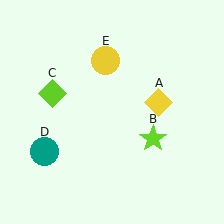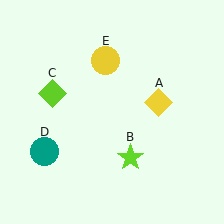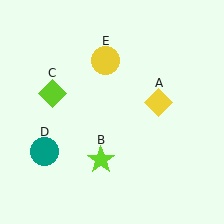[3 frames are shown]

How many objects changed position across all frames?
1 object changed position: lime star (object B).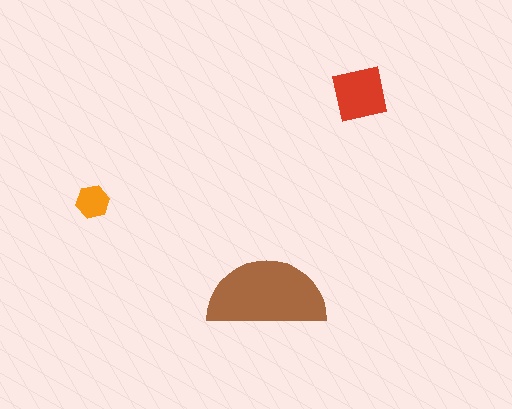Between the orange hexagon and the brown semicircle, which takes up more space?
The brown semicircle.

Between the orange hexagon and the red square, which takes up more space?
The red square.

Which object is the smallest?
The orange hexagon.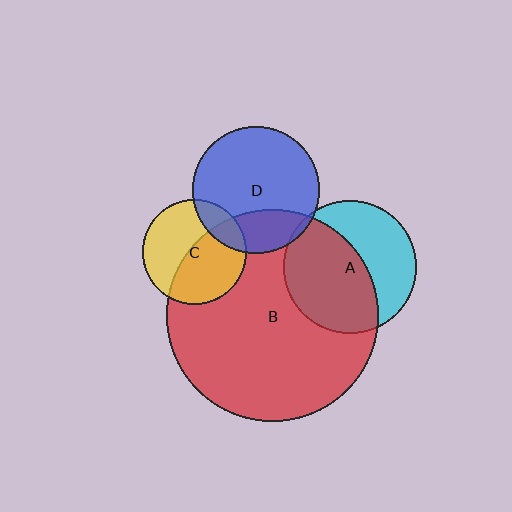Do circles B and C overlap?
Yes.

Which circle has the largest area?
Circle B (red).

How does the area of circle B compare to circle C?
Approximately 4.1 times.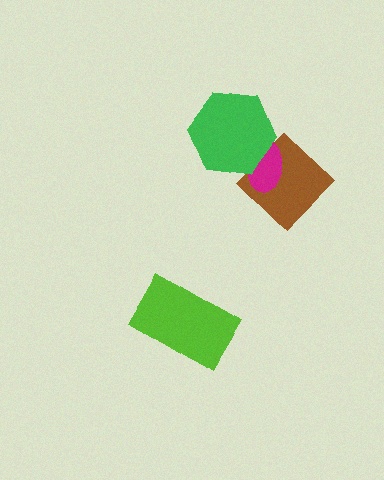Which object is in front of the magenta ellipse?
The green hexagon is in front of the magenta ellipse.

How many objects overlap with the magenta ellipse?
2 objects overlap with the magenta ellipse.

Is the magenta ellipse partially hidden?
Yes, it is partially covered by another shape.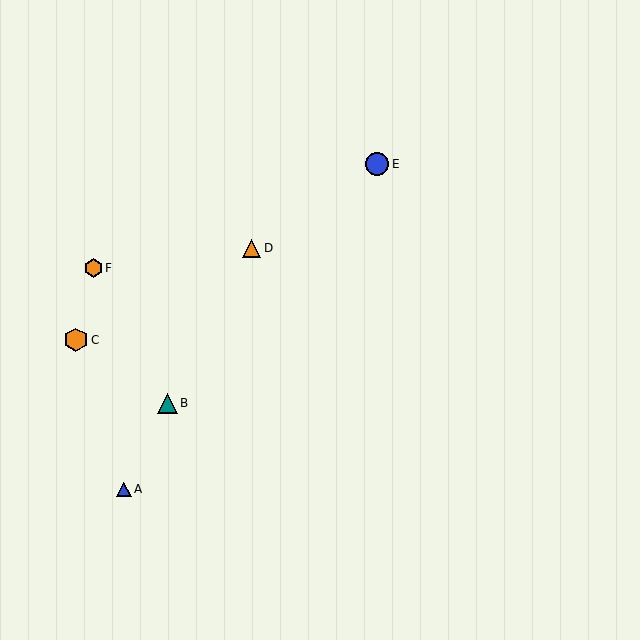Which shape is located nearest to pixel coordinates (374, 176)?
The blue circle (labeled E) at (377, 164) is nearest to that location.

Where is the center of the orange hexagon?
The center of the orange hexagon is at (76, 340).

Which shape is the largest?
The orange hexagon (labeled C) is the largest.